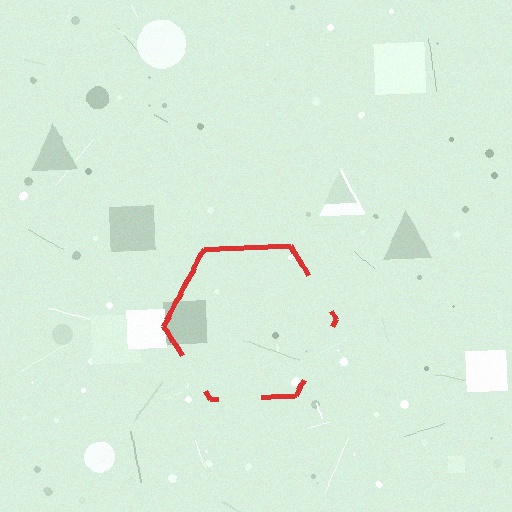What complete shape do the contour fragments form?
The contour fragments form a hexagon.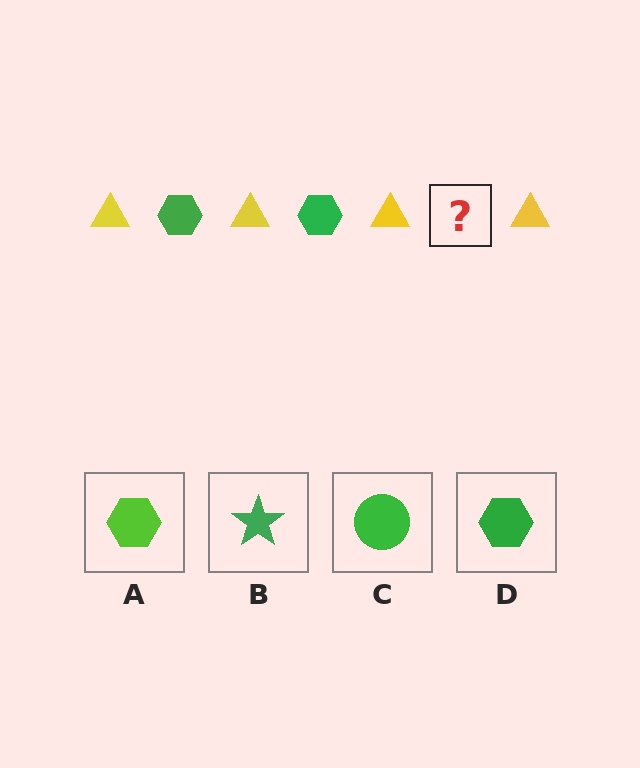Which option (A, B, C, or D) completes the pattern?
D.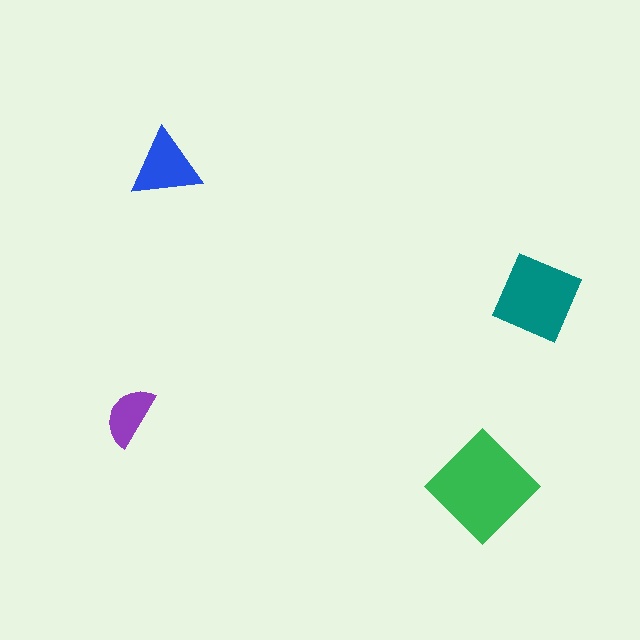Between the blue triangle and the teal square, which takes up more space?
The teal square.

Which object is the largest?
The green diamond.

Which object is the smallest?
The purple semicircle.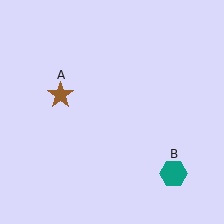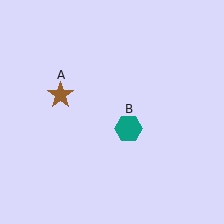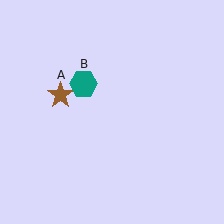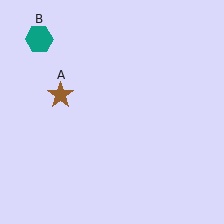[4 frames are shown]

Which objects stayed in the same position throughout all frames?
Brown star (object A) remained stationary.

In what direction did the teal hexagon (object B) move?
The teal hexagon (object B) moved up and to the left.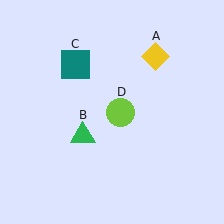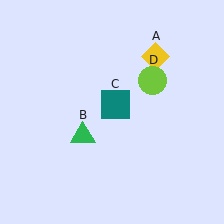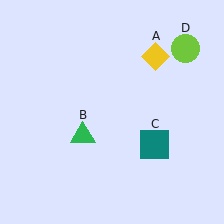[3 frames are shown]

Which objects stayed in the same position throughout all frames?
Yellow diamond (object A) and green triangle (object B) remained stationary.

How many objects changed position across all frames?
2 objects changed position: teal square (object C), lime circle (object D).